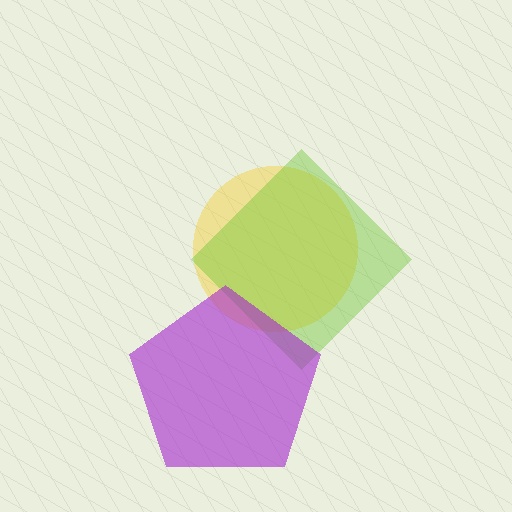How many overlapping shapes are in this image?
There are 3 overlapping shapes in the image.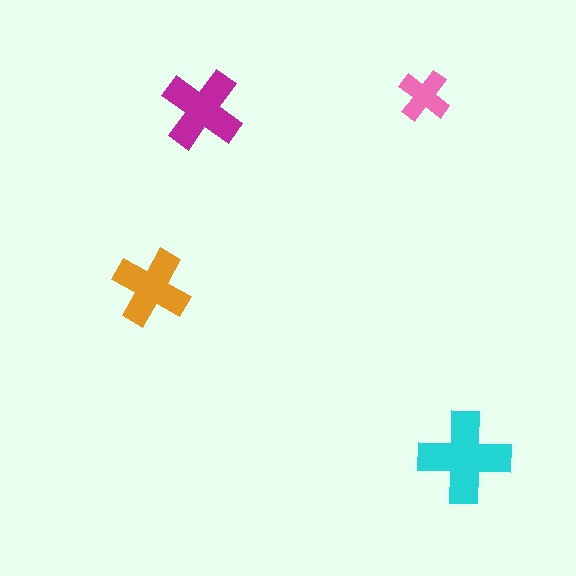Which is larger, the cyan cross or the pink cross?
The cyan one.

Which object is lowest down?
The cyan cross is bottommost.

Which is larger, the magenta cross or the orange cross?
The magenta one.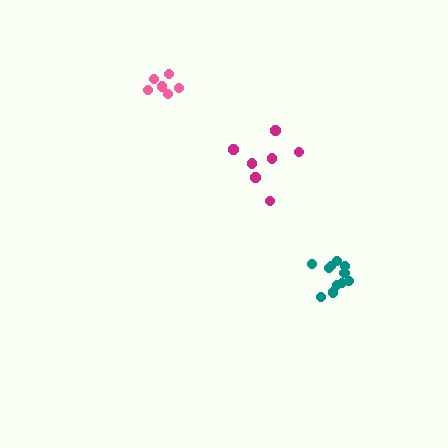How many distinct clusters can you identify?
There are 3 distinct clusters.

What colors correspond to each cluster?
The clusters are colored: teal, magenta, pink.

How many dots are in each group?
Group 1: 11 dots, Group 2: 7 dots, Group 3: 6 dots (24 total).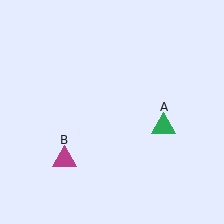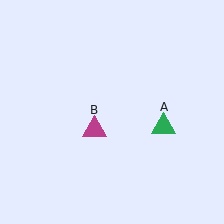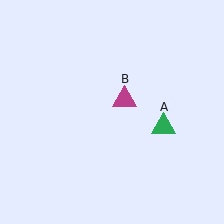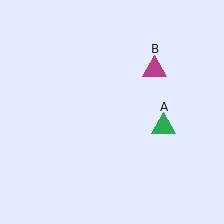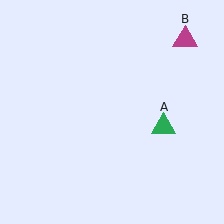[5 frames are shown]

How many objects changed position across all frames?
1 object changed position: magenta triangle (object B).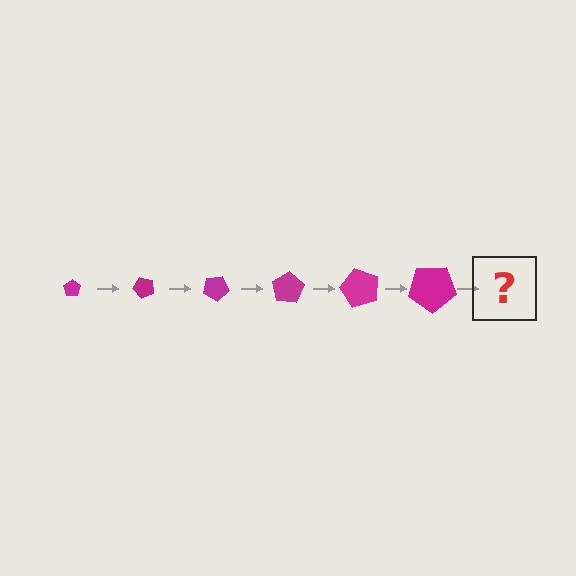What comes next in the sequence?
The next element should be a pentagon, larger than the previous one and rotated 300 degrees from the start.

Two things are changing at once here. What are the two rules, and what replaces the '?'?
The two rules are that the pentagon grows larger each step and it rotates 50 degrees each step. The '?' should be a pentagon, larger than the previous one and rotated 300 degrees from the start.